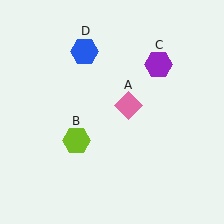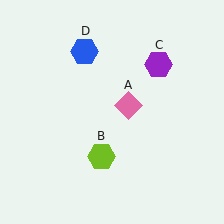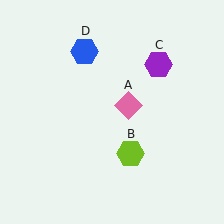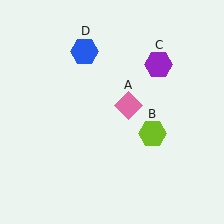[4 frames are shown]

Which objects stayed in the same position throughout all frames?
Pink diamond (object A) and purple hexagon (object C) and blue hexagon (object D) remained stationary.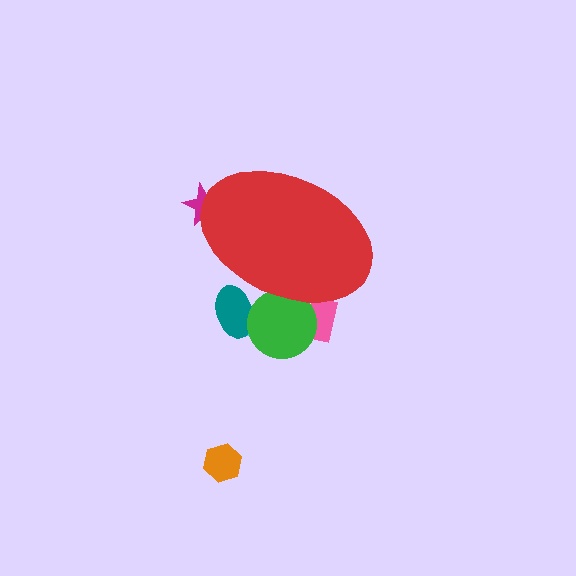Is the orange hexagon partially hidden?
No, the orange hexagon is fully visible.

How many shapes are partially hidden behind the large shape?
5 shapes are partially hidden.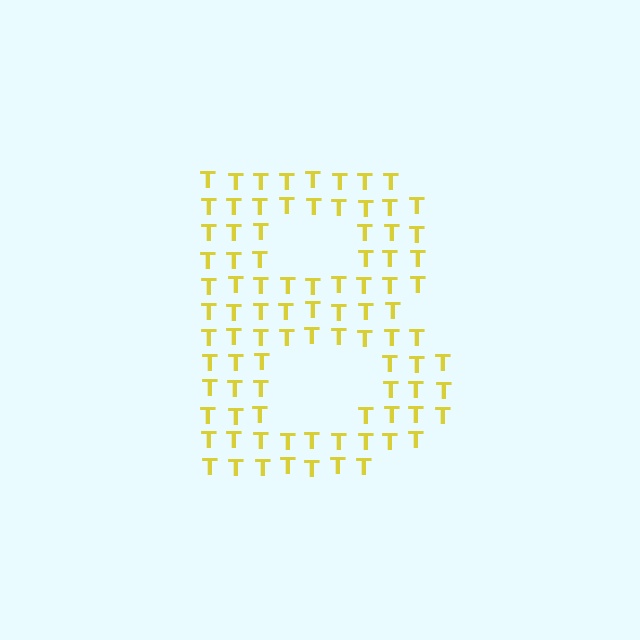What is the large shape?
The large shape is the letter B.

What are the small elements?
The small elements are letter T's.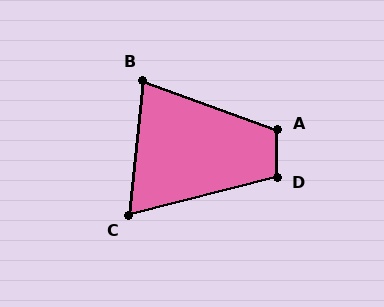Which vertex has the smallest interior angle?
C, at approximately 70 degrees.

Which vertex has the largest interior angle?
A, at approximately 110 degrees.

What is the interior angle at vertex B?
Approximately 75 degrees (acute).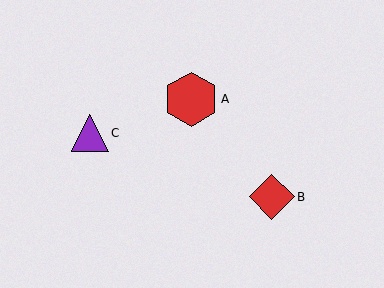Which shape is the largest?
The red hexagon (labeled A) is the largest.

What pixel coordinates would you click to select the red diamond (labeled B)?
Click at (272, 197) to select the red diamond B.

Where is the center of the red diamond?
The center of the red diamond is at (272, 197).